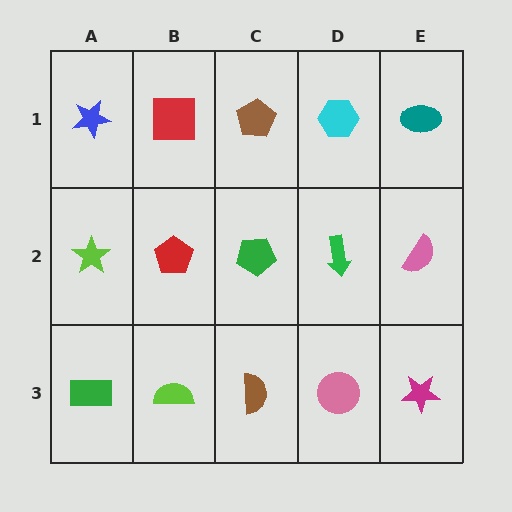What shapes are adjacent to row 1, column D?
A green arrow (row 2, column D), a brown pentagon (row 1, column C), a teal ellipse (row 1, column E).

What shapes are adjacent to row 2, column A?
A blue star (row 1, column A), a green rectangle (row 3, column A), a red pentagon (row 2, column B).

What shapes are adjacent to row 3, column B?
A red pentagon (row 2, column B), a green rectangle (row 3, column A), a brown semicircle (row 3, column C).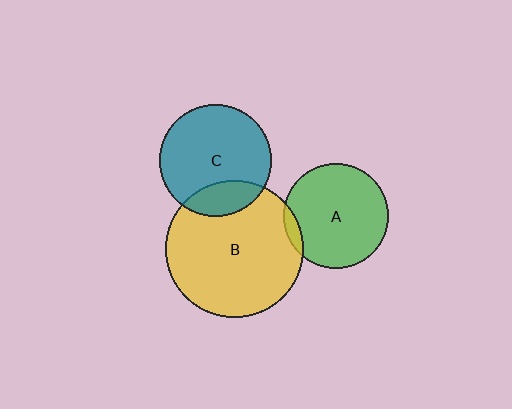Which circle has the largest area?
Circle B (yellow).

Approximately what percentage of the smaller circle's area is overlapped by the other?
Approximately 5%.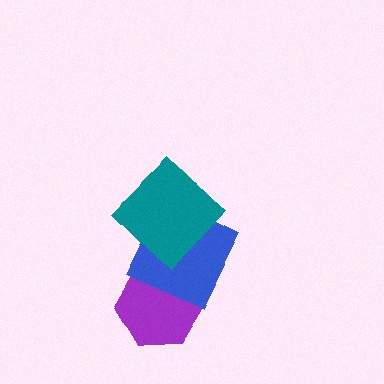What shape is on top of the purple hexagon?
The blue square is on top of the purple hexagon.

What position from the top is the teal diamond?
The teal diamond is 1st from the top.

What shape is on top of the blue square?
The teal diamond is on top of the blue square.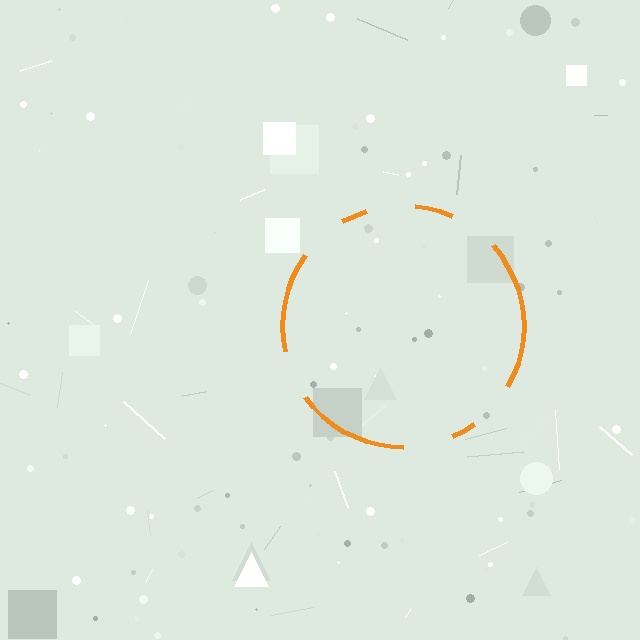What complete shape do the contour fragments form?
The contour fragments form a circle.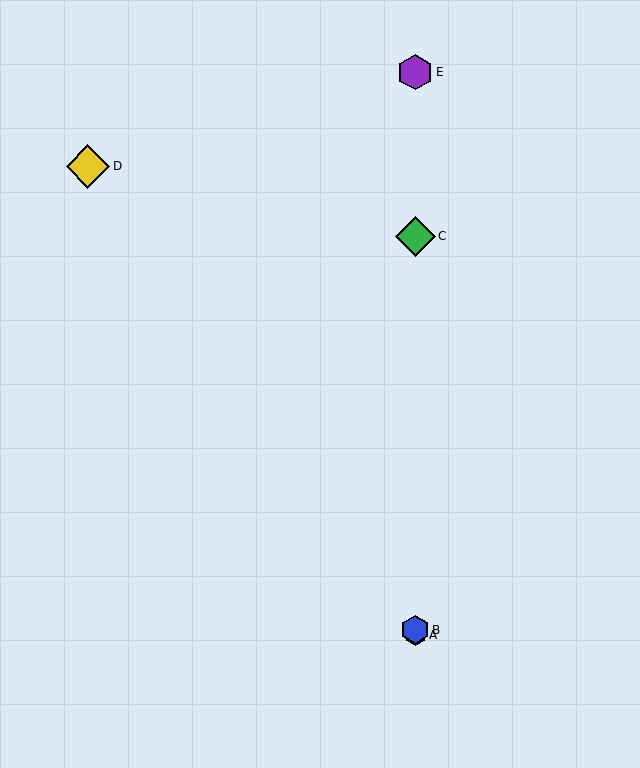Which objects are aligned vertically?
Objects A, B, C, E are aligned vertically.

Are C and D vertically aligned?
No, C is at x≈415 and D is at x≈88.